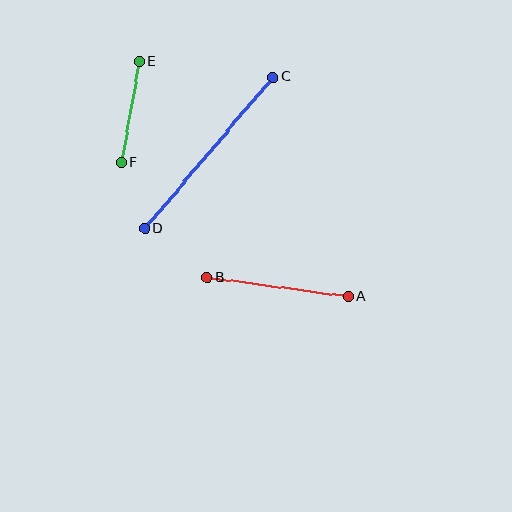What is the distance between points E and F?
The distance is approximately 103 pixels.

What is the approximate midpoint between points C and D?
The midpoint is at approximately (209, 153) pixels.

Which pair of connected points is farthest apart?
Points C and D are farthest apart.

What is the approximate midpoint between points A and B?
The midpoint is at approximately (278, 287) pixels.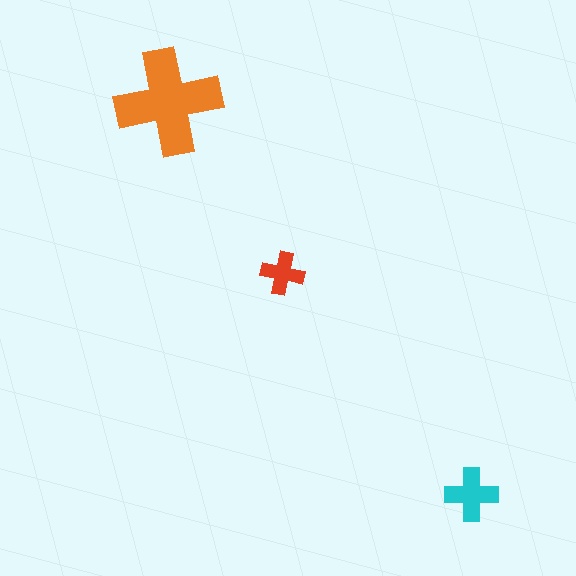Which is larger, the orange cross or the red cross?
The orange one.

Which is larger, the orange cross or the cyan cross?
The orange one.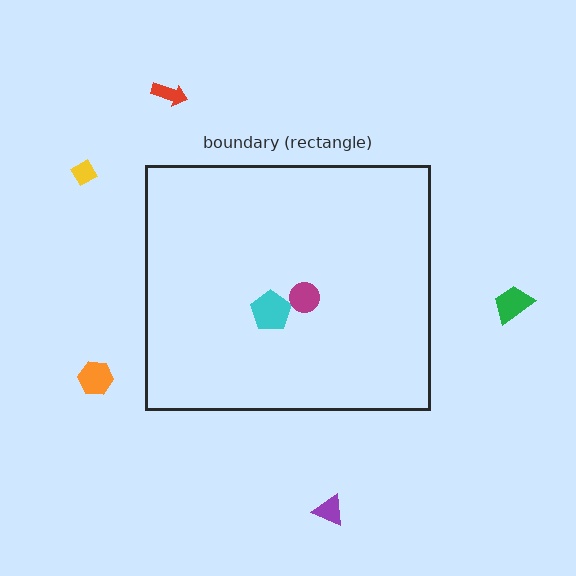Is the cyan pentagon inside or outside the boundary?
Inside.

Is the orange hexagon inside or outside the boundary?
Outside.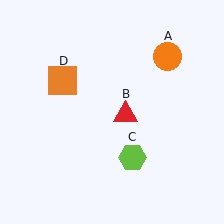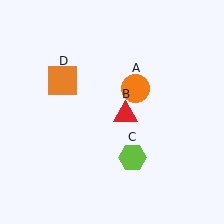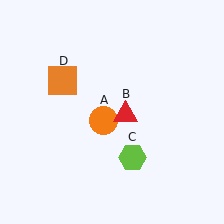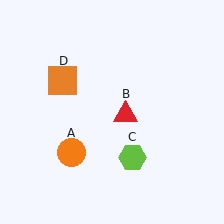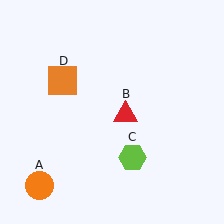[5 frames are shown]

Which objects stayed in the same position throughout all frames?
Red triangle (object B) and lime hexagon (object C) and orange square (object D) remained stationary.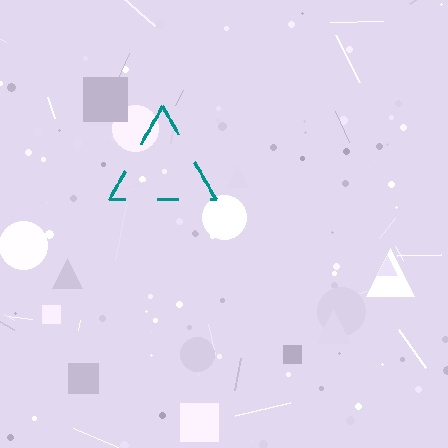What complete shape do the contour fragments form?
The contour fragments form a triangle.